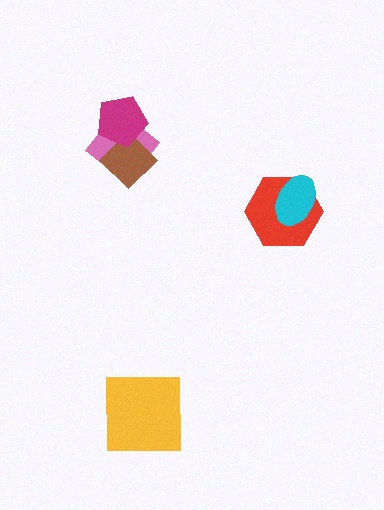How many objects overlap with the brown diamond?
2 objects overlap with the brown diamond.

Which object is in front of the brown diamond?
The magenta pentagon is in front of the brown diamond.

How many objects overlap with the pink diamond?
2 objects overlap with the pink diamond.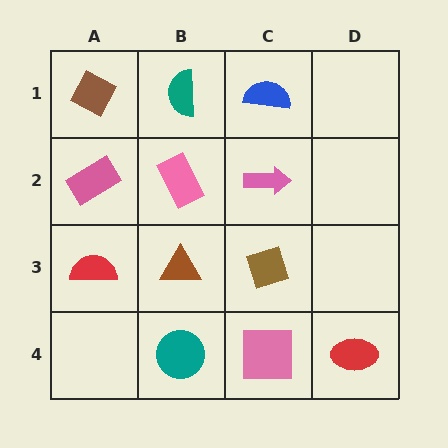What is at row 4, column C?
A pink square.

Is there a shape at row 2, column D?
No, that cell is empty.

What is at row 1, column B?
A teal semicircle.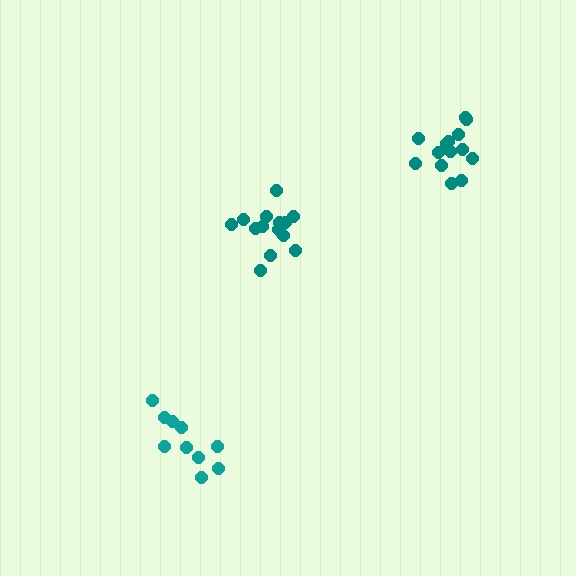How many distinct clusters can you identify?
There are 3 distinct clusters.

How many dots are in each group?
Group 1: 14 dots, Group 2: 10 dots, Group 3: 14 dots (38 total).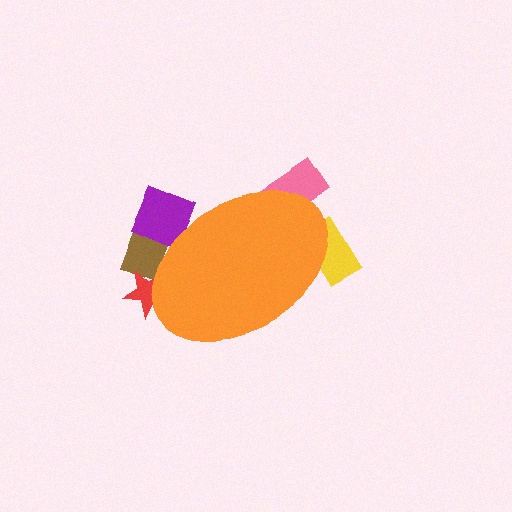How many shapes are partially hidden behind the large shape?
5 shapes are partially hidden.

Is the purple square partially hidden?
Yes, the purple square is partially hidden behind the orange ellipse.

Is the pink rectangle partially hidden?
Yes, the pink rectangle is partially hidden behind the orange ellipse.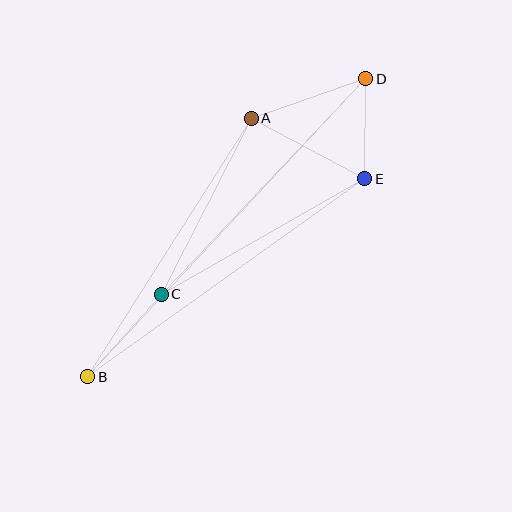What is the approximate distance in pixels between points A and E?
The distance between A and E is approximately 129 pixels.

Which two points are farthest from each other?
Points B and D are farthest from each other.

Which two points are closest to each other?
Points D and E are closest to each other.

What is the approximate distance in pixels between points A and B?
The distance between A and B is approximately 306 pixels.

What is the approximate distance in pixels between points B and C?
The distance between B and C is approximately 111 pixels.